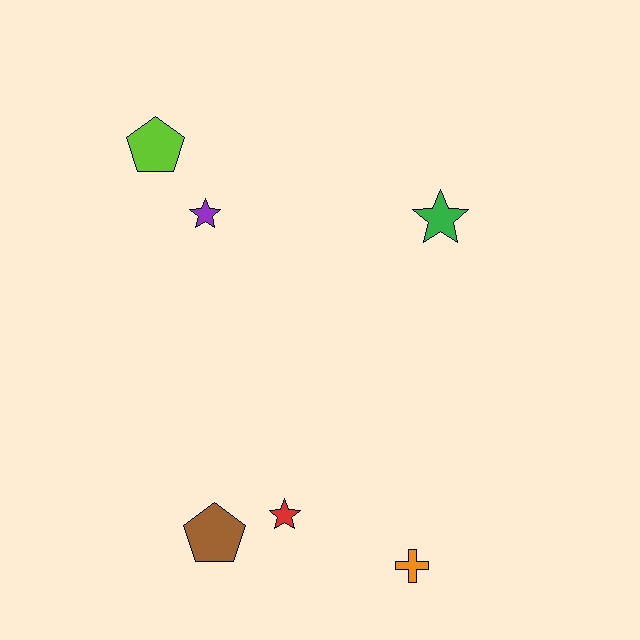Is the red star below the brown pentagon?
No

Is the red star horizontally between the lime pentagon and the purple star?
No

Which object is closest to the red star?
The brown pentagon is closest to the red star.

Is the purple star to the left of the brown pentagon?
Yes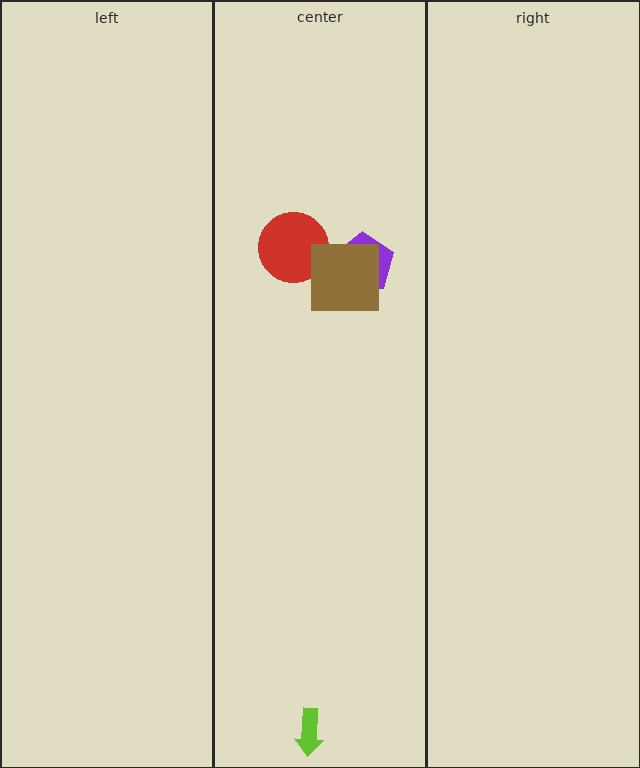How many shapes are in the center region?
4.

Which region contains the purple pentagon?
The center region.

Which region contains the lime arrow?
The center region.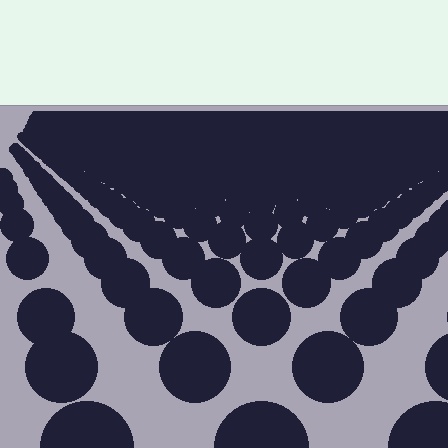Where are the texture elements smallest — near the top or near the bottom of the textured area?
Near the top.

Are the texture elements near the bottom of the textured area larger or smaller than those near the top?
Larger. Near the bottom, elements are closer to the viewer and appear at a bigger on-screen size.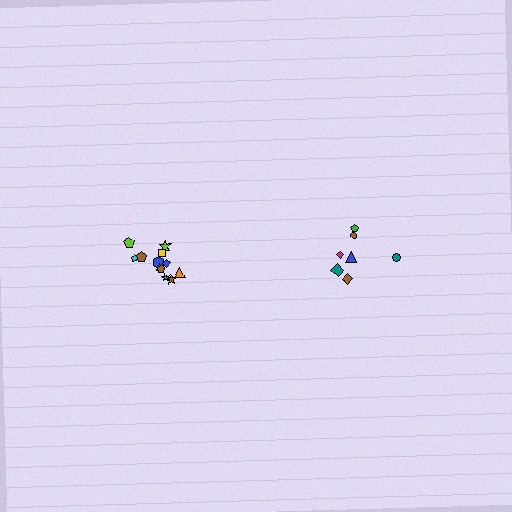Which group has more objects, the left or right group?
The left group.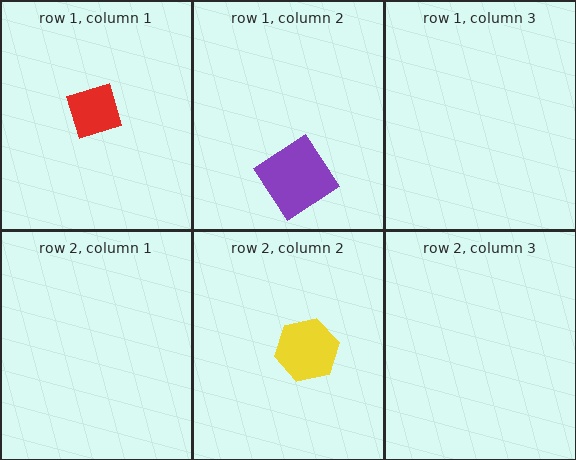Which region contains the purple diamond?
The row 1, column 2 region.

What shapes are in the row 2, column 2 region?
The yellow hexagon.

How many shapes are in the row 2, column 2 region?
1.